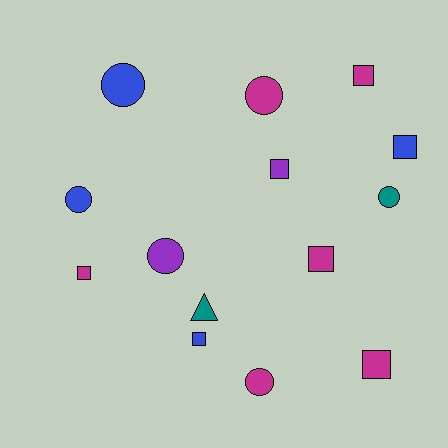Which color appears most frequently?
Magenta, with 6 objects.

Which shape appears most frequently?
Square, with 7 objects.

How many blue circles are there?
There are 2 blue circles.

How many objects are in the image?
There are 14 objects.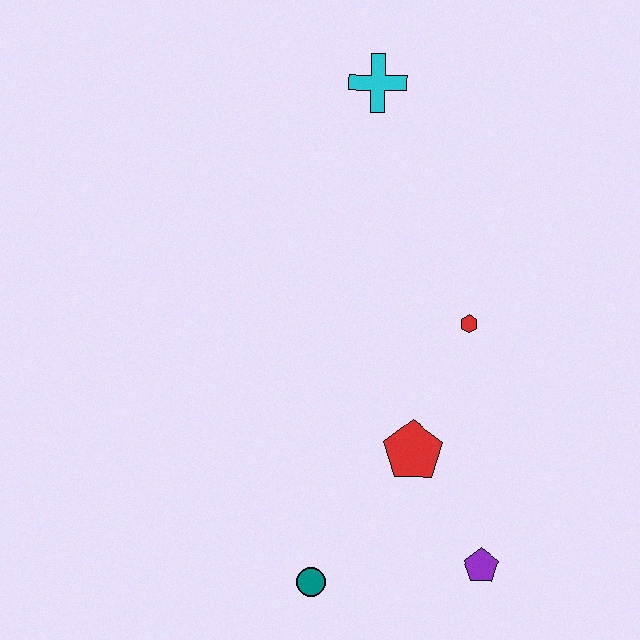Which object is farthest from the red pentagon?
The cyan cross is farthest from the red pentagon.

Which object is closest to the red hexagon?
The red pentagon is closest to the red hexagon.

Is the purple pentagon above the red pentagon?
No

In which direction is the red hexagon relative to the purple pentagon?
The red hexagon is above the purple pentagon.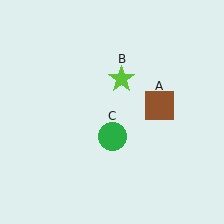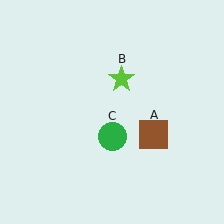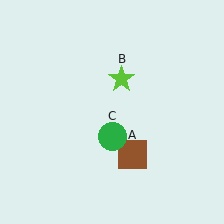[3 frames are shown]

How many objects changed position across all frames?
1 object changed position: brown square (object A).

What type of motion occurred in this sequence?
The brown square (object A) rotated clockwise around the center of the scene.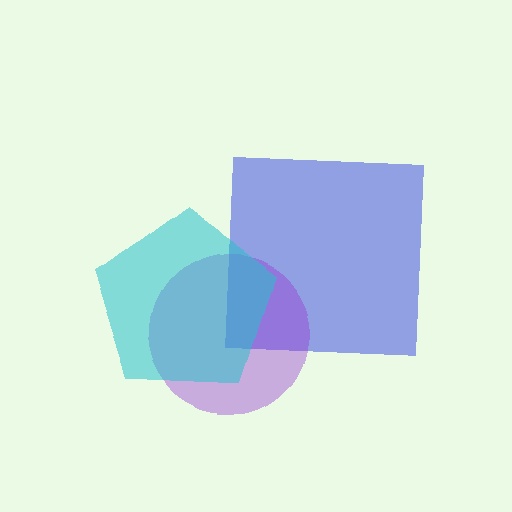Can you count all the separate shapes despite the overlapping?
Yes, there are 3 separate shapes.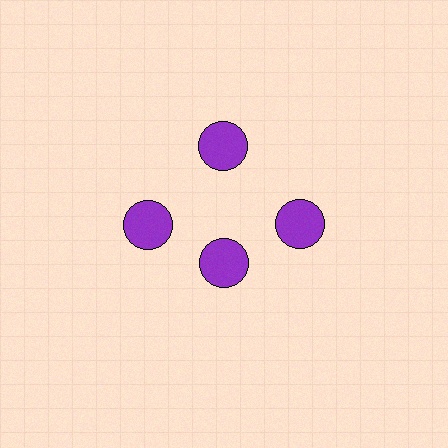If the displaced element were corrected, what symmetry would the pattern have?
It would have 4-fold rotational symmetry — the pattern would map onto itself every 90 degrees.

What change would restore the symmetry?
The symmetry would be restored by moving it outward, back onto the ring so that all 4 circles sit at equal angles and equal distance from the center.